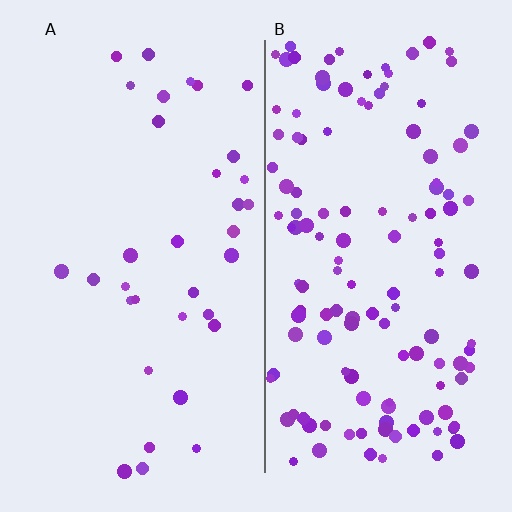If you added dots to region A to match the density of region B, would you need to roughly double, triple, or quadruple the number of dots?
Approximately quadruple.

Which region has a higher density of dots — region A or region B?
B (the right).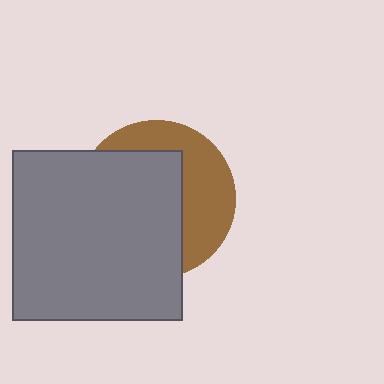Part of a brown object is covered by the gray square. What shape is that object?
It is a circle.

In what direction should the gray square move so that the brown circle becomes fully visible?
The gray square should move left. That is the shortest direction to clear the overlap and leave the brown circle fully visible.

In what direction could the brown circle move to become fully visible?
The brown circle could move right. That would shift it out from behind the gray square entirely.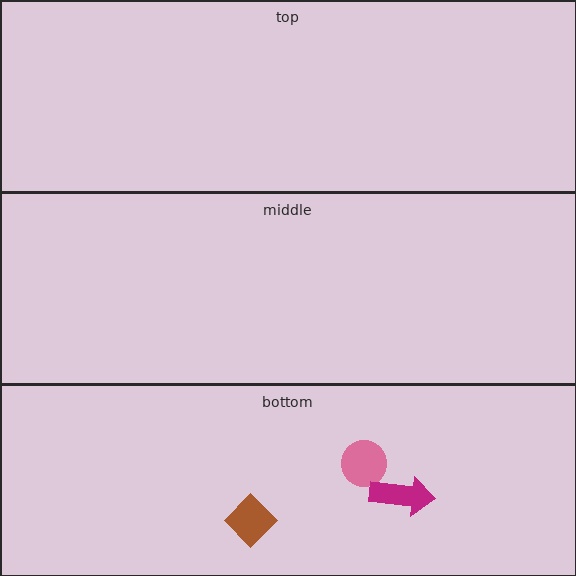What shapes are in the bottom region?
The brown diamond, the pink circle, the magenta arrow.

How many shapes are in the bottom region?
3.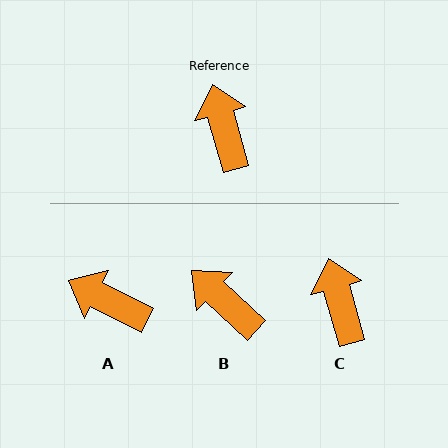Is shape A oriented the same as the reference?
No, it is off by about 47 degrees.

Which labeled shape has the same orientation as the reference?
C.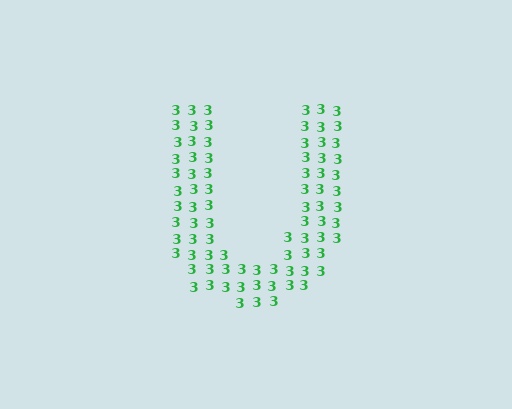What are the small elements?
The small elements are digit 3's.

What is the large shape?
The large shape is the letter U.